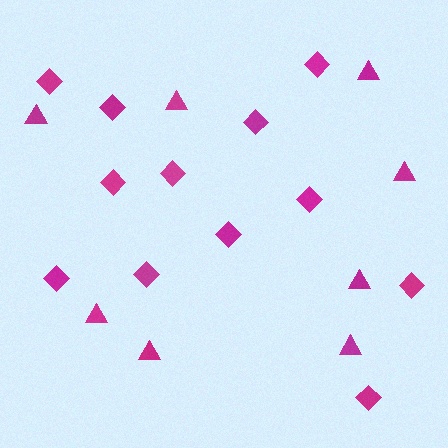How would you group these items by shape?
There are 2 groups: one group of triangles (8) and one group of diamonds (12).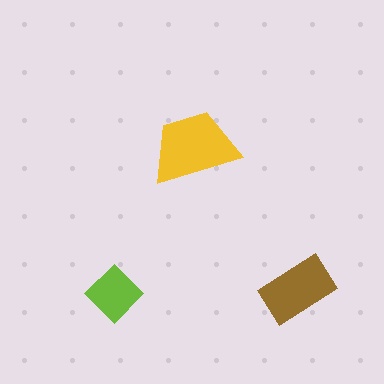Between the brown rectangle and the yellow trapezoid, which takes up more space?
The yellow trapezoid.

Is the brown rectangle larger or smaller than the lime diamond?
Larger.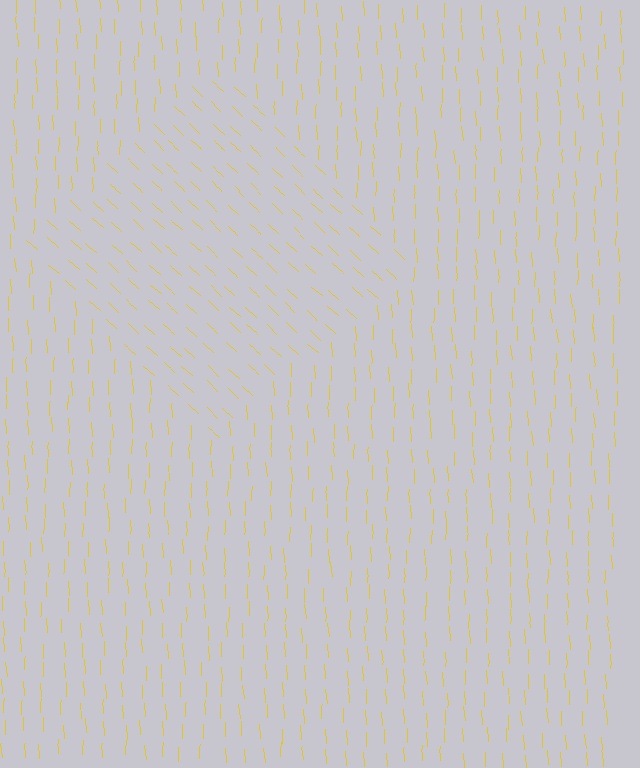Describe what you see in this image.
The image is filled with small yellow line segments. A diamond region in the image has lines oriented differently from the surrounding lines, creating a visible texture boundary.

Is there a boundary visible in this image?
Yes, there is a texture boundary formed by a change in line orientation.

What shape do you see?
I see a diamond.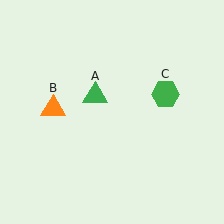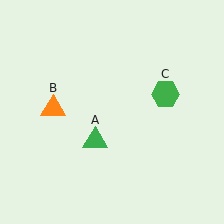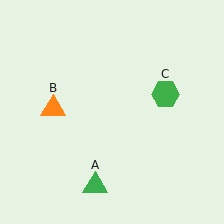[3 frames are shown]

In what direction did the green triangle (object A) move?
The green triangle (object A) moved down.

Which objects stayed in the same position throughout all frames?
Orange triangle (object B) and green hexagon (object C) remained stationary.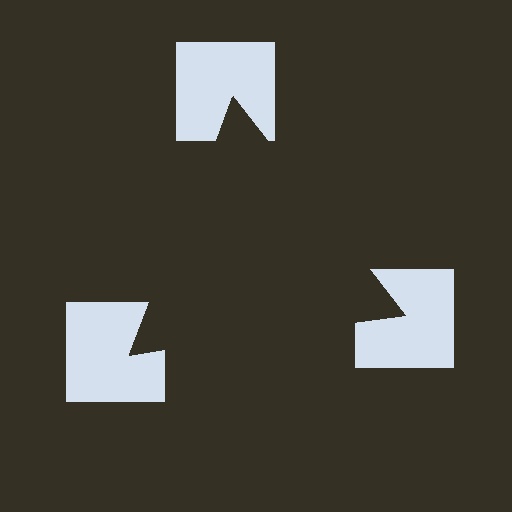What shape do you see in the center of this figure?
An illusory triangle — its edges are inferred from the aligned wedge cuts in the notched squares, not physically drawn.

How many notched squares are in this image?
There are 3 — one at each vertex of the illusory triangle.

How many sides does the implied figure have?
3 sides.